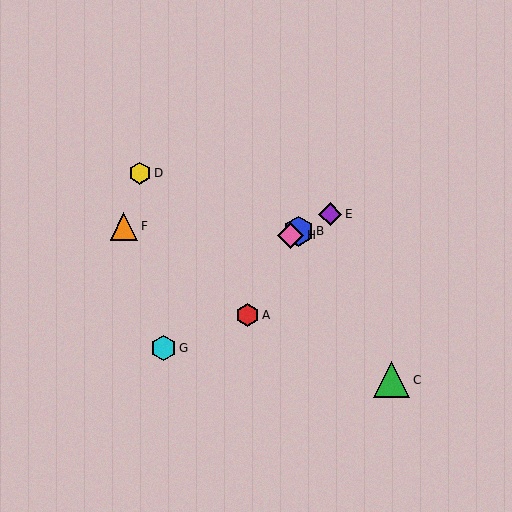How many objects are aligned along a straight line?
3 objects (B, E, H) are aligned along a straight line.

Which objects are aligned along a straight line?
Objects B, E, H are aligned along a straight line.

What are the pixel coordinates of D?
Object D is at (140, 173).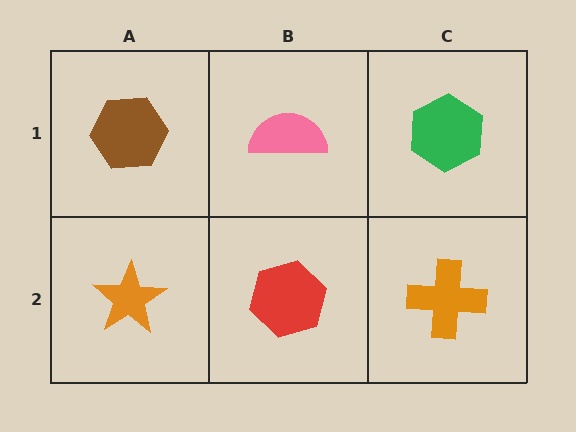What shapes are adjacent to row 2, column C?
A green hexagon (row 1, column C), a red hexagon (row 2, column B).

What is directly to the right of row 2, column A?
A red hexagon.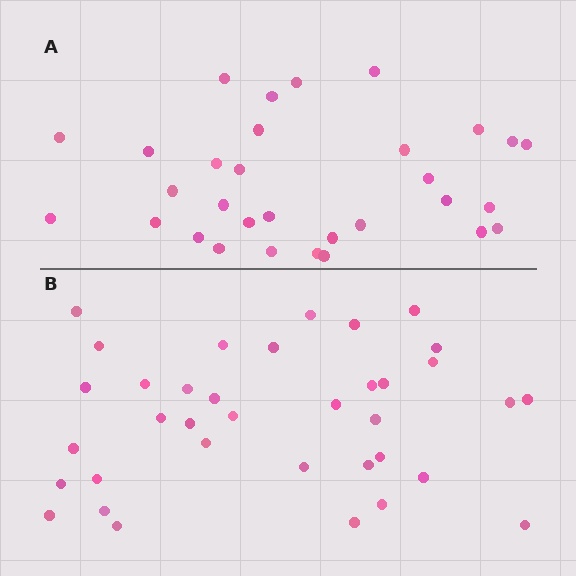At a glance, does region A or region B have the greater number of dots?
Region B (the bottom region) has more dots.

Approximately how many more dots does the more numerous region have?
Region B has about 5 more dots than region A.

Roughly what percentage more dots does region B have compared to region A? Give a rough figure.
About 15% more.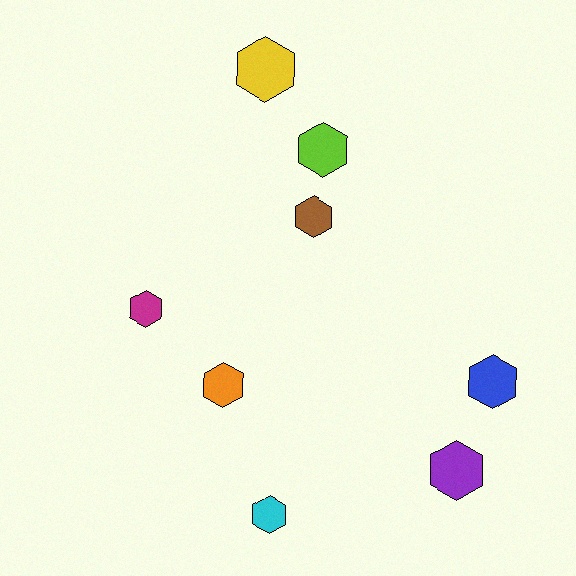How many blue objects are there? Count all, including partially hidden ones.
There is 1 blue object.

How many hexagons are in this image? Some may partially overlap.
There are 8 hexagons.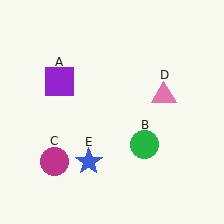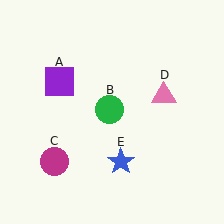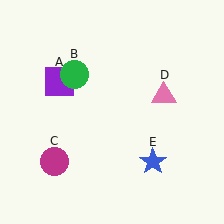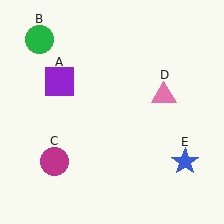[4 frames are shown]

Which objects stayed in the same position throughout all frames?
Purple square (object A) and magenta circle (object C) and pink triangle (object D) remained stationary.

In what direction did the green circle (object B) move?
The green circle (object B) moved up and to the left.